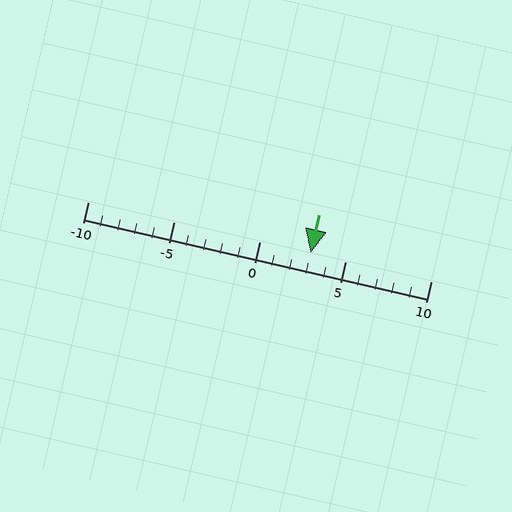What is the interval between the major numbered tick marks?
The major tick marks are spaced 5 units apart.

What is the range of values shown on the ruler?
The ruler shows values from -10 to 10.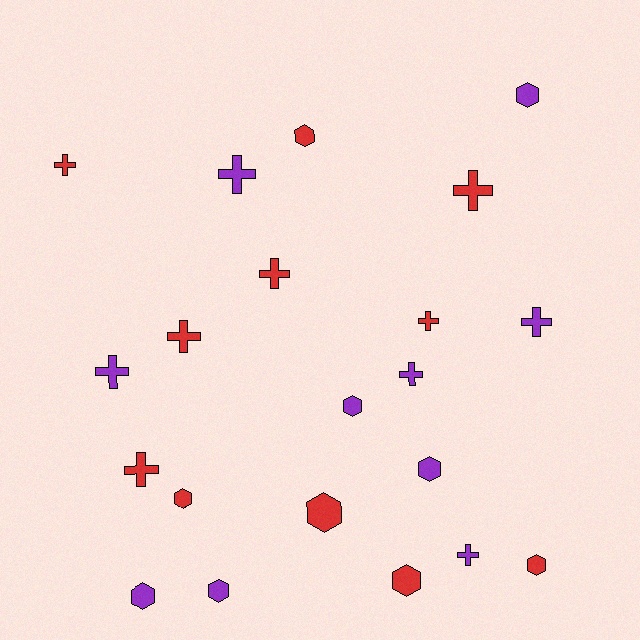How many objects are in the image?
There are 21 objects.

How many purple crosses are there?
There are 5 purple crosses.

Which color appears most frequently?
Red, with 11 objects.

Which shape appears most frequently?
Cross, with 11 objects.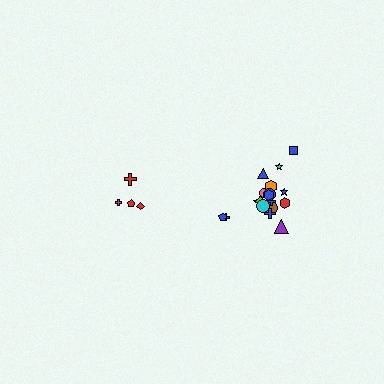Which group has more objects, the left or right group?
The right group.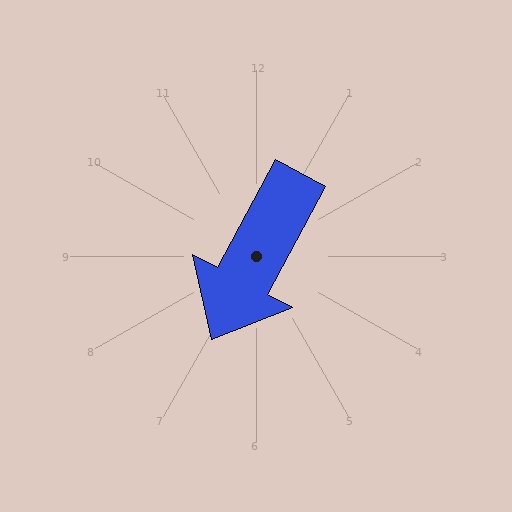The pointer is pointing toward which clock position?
Roughly 7 o'clock.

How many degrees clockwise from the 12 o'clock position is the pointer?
Approximately 208 degrees.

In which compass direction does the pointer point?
Southwest.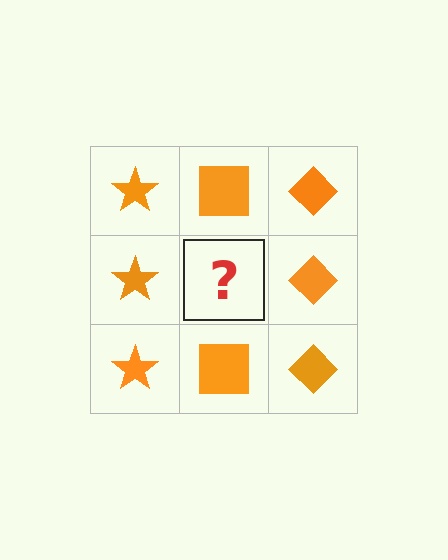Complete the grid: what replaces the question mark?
The question mark should be replaced with an orange square.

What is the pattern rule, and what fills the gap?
The rule is that each column has a consistent shape. The gap should be filled with an orange square.